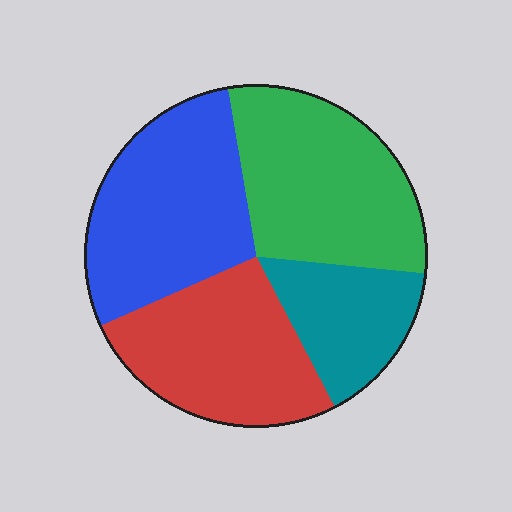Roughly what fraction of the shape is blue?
Blue takes up between a sixth and a third of the shape.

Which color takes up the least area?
Teal, at roughly 15%.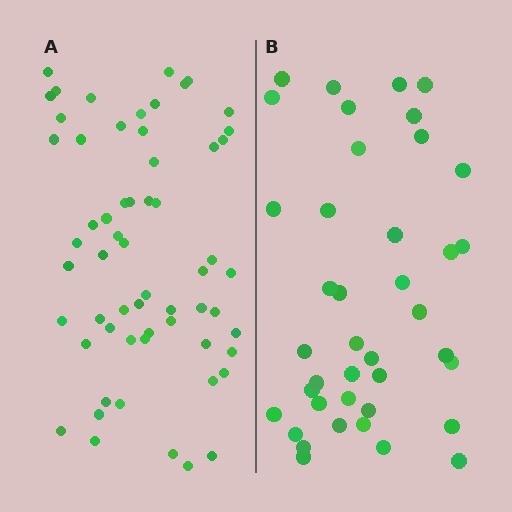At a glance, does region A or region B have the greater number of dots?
Region A (the left region) has more dots.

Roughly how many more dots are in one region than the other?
Region A has approximately 20 more dots than region B.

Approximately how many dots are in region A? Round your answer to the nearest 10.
About 60 dots.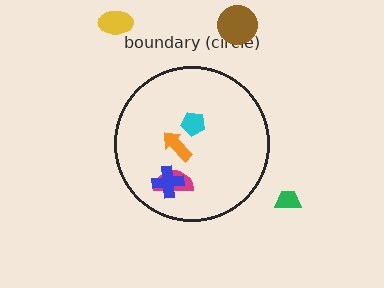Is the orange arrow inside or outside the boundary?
Inside.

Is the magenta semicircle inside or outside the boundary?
Inside.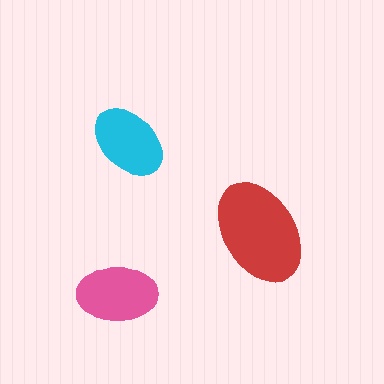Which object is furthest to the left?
The pink ellipse is leftmost.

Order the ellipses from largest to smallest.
the red one, the pink one, the cyan one.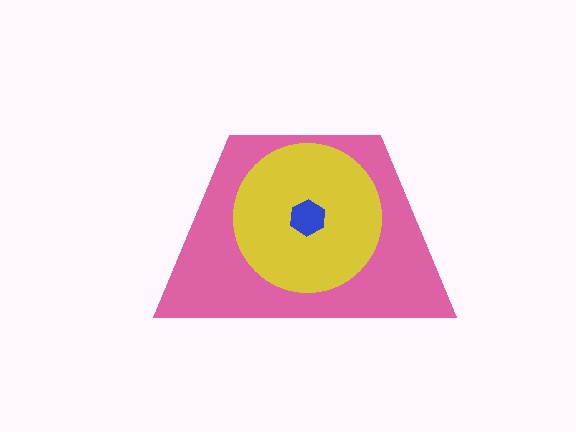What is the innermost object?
The blue hexagon.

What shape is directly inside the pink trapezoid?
The yellow circle.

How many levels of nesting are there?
3.